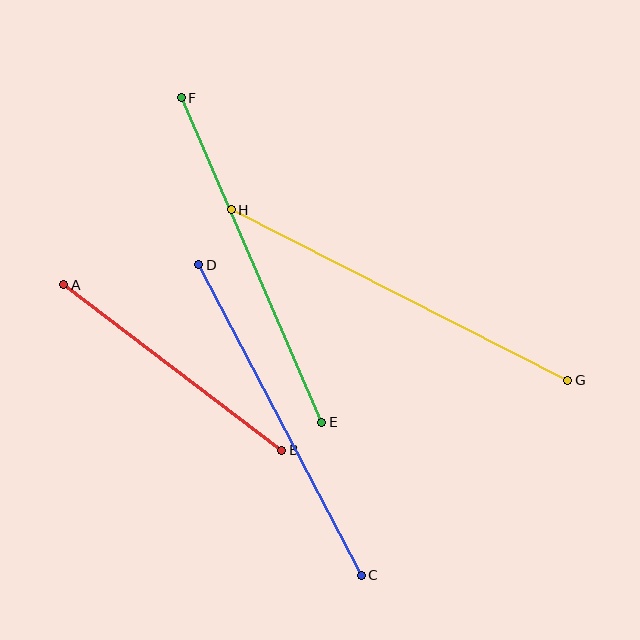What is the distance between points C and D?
The distance is approximately 350 pixels.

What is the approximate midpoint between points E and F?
The midpoint is at approximately (252, 260) pixels.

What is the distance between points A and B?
The distance is approximately 274 pixels.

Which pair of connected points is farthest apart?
Points G and H are farthest apart.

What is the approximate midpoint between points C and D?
The midpoint is at approximately (280, 420) pixels.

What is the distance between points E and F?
The distance is approximately 354 pixels.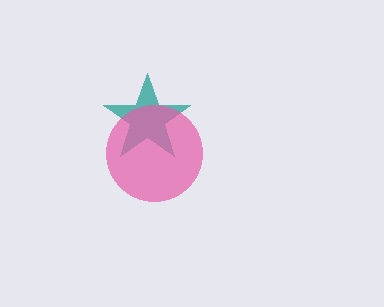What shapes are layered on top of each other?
The layered shapes are: a teal star, a pink circle.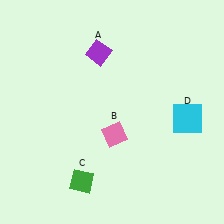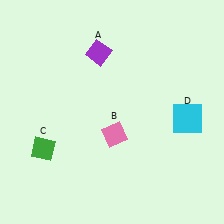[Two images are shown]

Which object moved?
The green diamond (C) moved left.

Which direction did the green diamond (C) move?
The green diamond (C) moved left.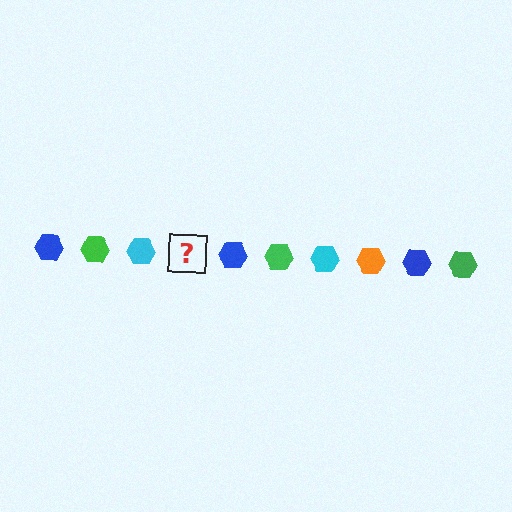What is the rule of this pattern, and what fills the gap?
The rule is that the pattern cycles through blue, green, cyan, orange hexagons. The gap should be filled with an orange hexagon.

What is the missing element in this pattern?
The missing element is an orange hexagon.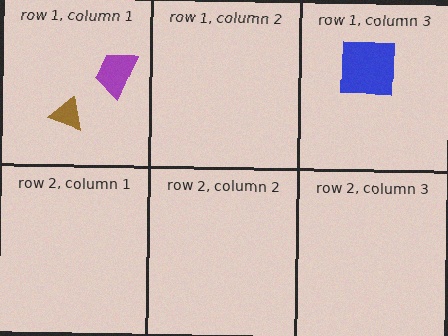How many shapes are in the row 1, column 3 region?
1.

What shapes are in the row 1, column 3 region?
The blue square.